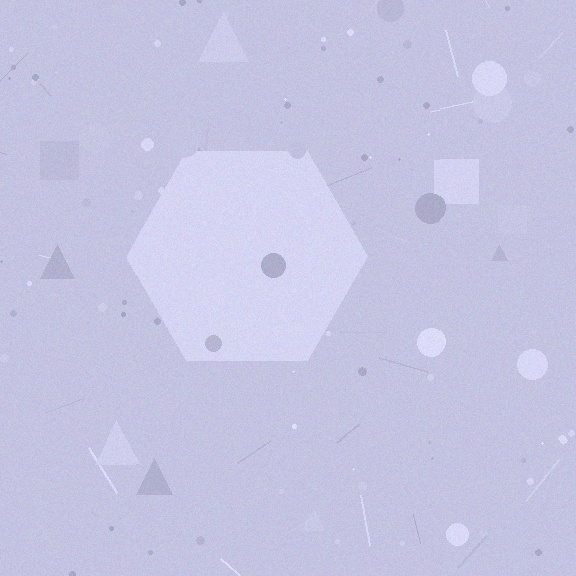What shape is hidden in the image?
A hexagon is hidden in the image.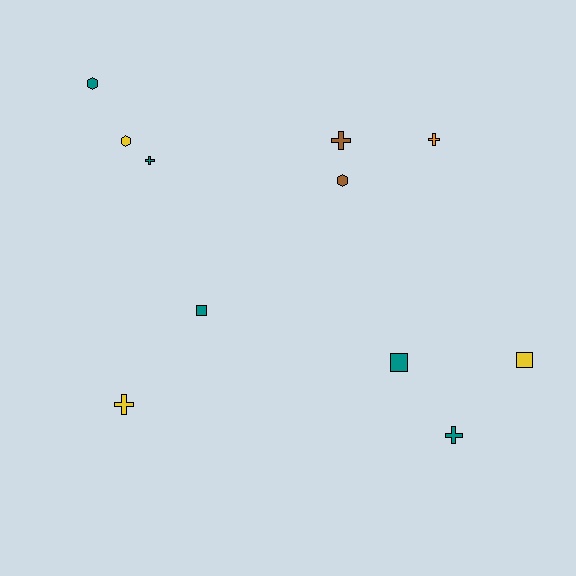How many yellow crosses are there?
There is 1 yellow cross.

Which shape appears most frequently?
Cross, with 5 objects.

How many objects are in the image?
There are 11 objects.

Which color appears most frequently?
Teal, with 5 objects.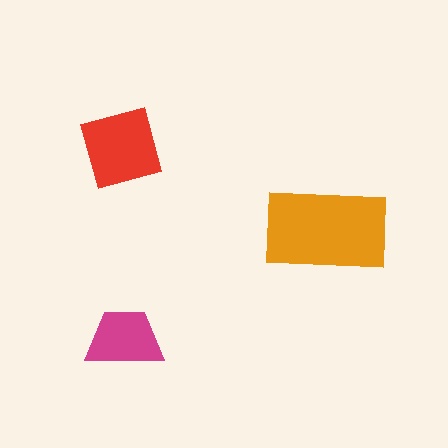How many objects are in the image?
There are 3 objects in the image.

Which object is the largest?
The orange rectangle.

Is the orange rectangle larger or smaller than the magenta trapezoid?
Larger.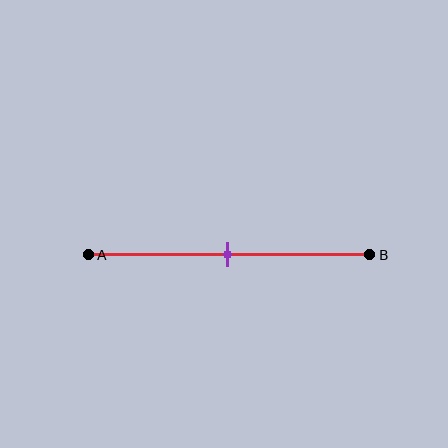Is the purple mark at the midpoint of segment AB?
Yes, the mark is approximately at the midpoint.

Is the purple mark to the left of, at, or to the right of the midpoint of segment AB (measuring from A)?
The purple mark is approximately at the midpoint of segment AB.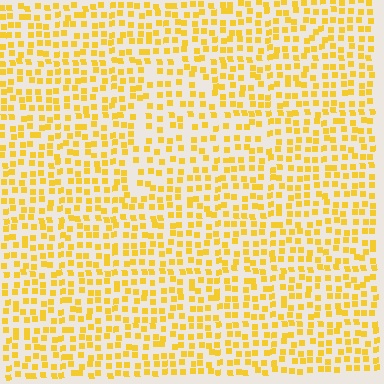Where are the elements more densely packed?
The elements are more densely packed outside the triangle boundary.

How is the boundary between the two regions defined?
The boundary is defined by a change in element density (approximately 1.5x ratio). All elements are the same color, size, and shape.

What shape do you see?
I see a triangle.